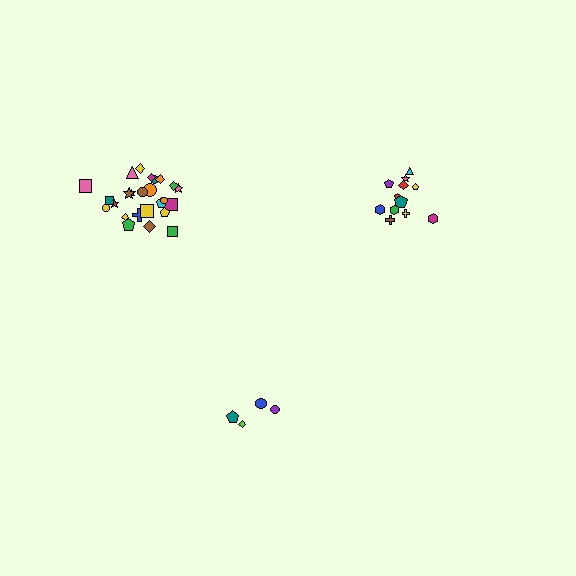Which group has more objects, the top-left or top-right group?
The top-left group.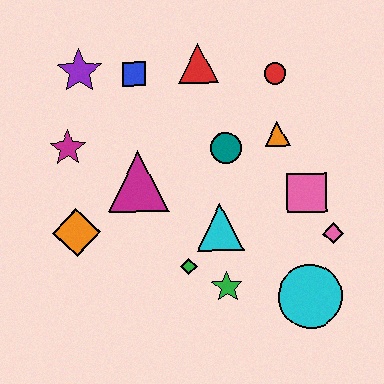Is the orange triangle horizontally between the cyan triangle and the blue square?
No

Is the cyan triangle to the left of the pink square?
Yes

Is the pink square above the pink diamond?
Yes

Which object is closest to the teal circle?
The orange triangle is closest to the teal circle.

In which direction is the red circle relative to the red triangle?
The red circle is to the right of the red triangle.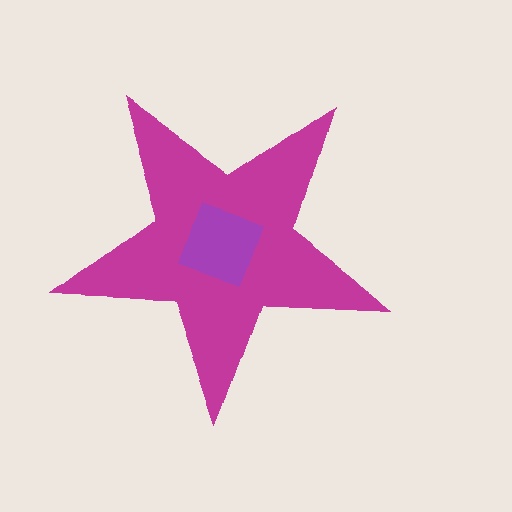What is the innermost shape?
The purple square.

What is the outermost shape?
The magenta star.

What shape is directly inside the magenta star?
The purple square.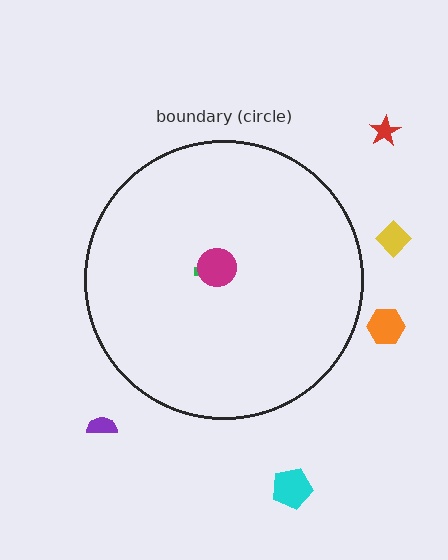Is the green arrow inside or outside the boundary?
Inside.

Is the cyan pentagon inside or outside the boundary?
Outside.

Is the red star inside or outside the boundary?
Outside.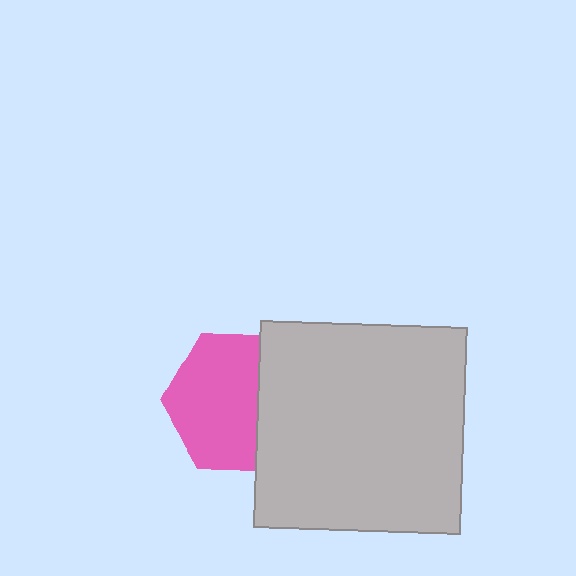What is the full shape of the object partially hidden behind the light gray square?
The partially hidden object is a pink hexagon.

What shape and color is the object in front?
The object in front is a light gray square.